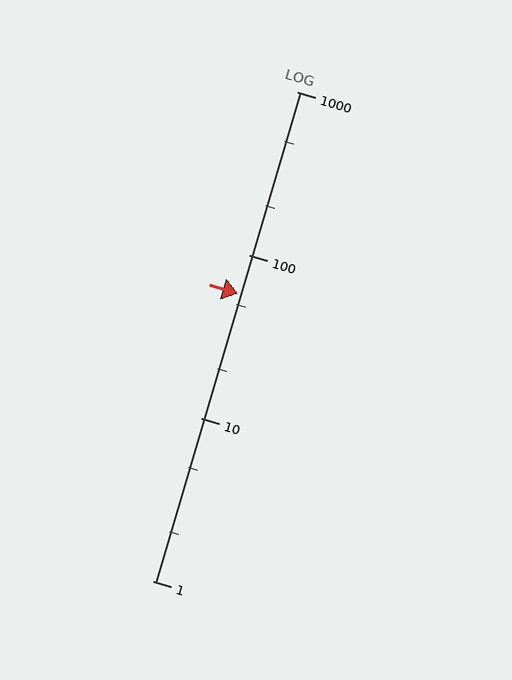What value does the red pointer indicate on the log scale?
The pointer indicates approximately 58.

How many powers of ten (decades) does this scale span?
The scale spans 3 decades, from 1 to 1000.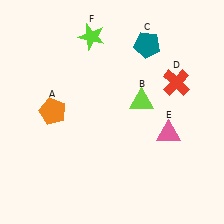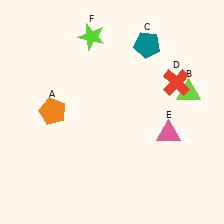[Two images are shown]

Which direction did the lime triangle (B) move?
The lime triangle (B) moved right.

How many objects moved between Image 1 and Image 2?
1 object moved between the two images.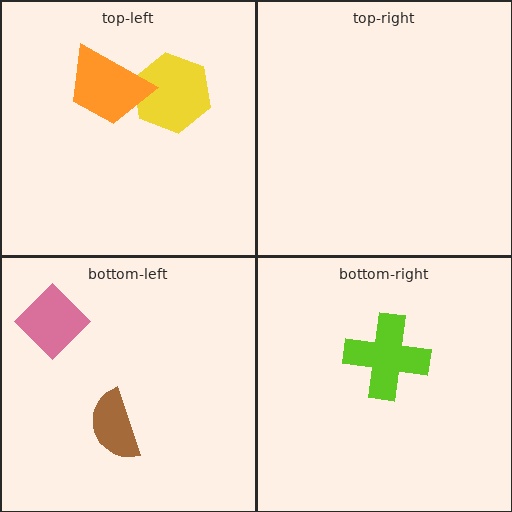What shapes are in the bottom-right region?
The lime cross.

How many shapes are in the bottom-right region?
1.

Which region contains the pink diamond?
The bottom-left region.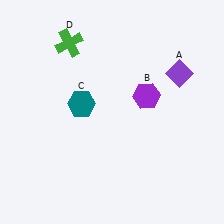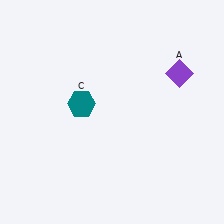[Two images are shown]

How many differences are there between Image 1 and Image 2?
There are 2 differences between the two images.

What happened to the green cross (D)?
The green cross (D) was removed in Image 2. It was in the top-left area of Image 1.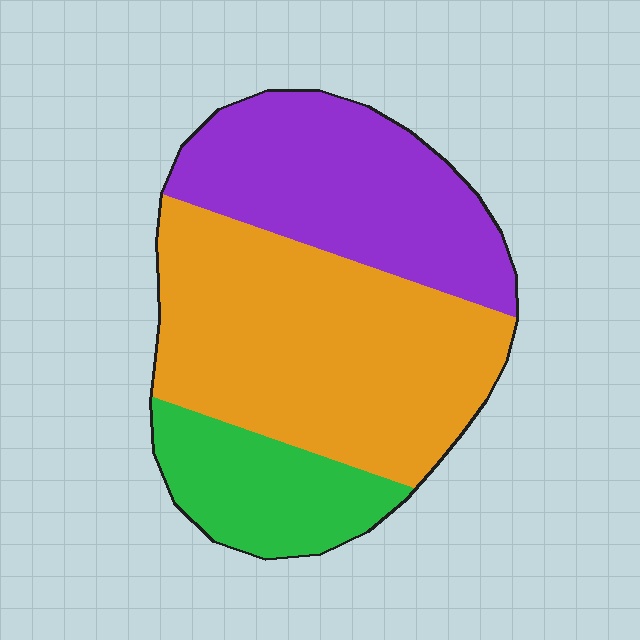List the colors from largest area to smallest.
From largest to smallest: orange, purple, green.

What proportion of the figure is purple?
Purple takes up about one third (1/3) of the figure.